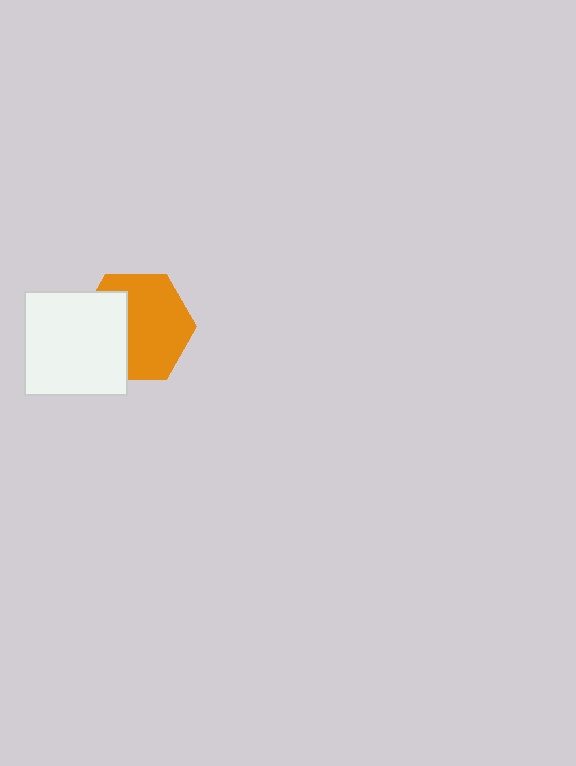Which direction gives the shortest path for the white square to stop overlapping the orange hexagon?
Moving left gives the shortest separation.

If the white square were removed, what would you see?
You would see the complete orange hexagon.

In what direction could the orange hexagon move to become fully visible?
The orange hexagon could move right. That would shift it out from behind the white square entirely.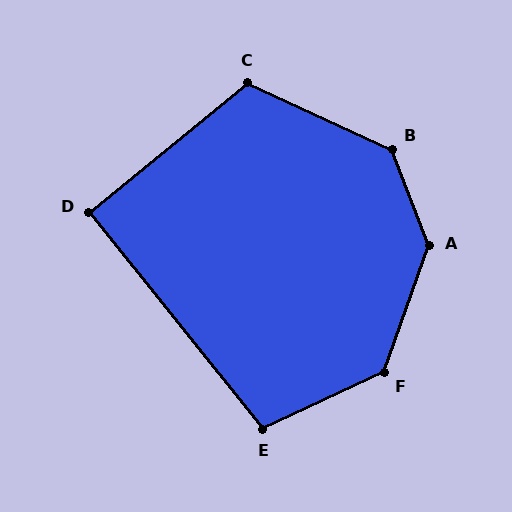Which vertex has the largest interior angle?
A, at approximately 140 degrees.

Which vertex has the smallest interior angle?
D, at approximately 90 degrees.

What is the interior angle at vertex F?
Approximately 134 degrees (obtuse).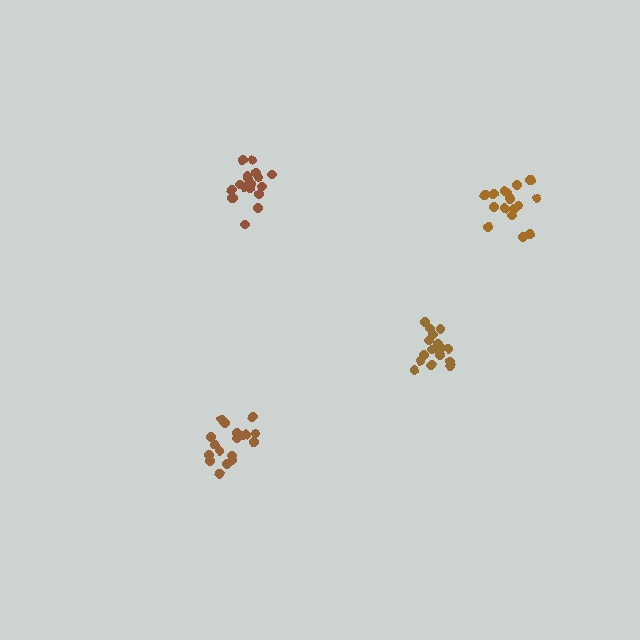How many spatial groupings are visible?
There are 4 spatial groupings.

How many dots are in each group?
Group 1: 18 dots, Group 2: 17 dots, Group 3: 18 dots, Group 4: 18 dots (71 total).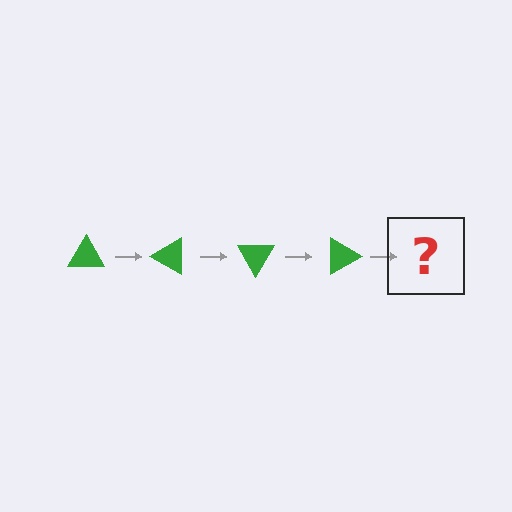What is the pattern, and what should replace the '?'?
The pattern is that the triangle rotates 30 degrees each step. The '?' should be a green triangle rotated 120 degrees.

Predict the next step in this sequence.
The next step is a green triangle rotated 120 degrees.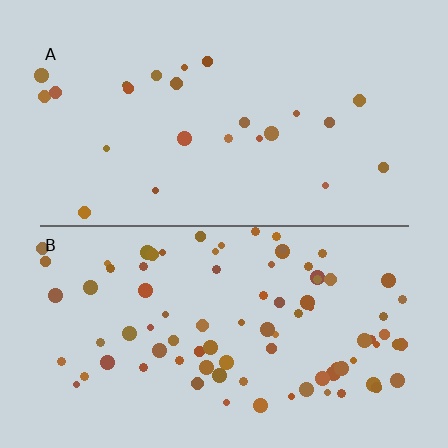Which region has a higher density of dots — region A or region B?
B (the bottom).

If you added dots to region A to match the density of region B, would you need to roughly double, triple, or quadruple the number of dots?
Approximately quadruple.